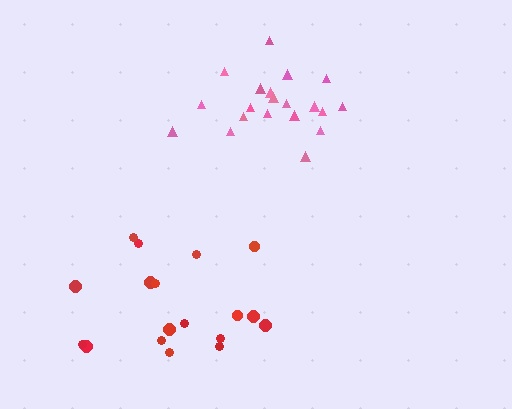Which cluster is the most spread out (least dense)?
Red.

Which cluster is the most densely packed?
Pink.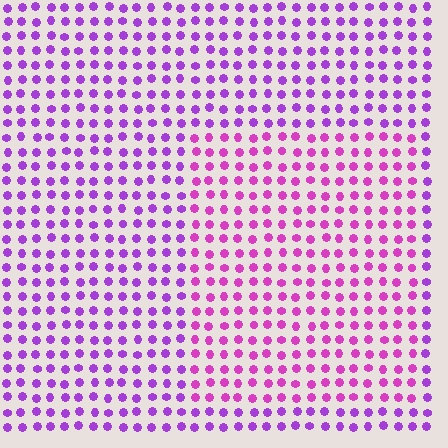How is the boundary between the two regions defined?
The boundary is defined purely by a slight shift in hue (about 28 degrees). Spacing, size, and orientation are identical on both sides.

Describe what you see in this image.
The image is filled with small purple elements in a uniform arrangement. A rectangle-shaped region is visible where the elements are tinted to a slightly different hue, forming a subtle color boundary.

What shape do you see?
I see a rectangle.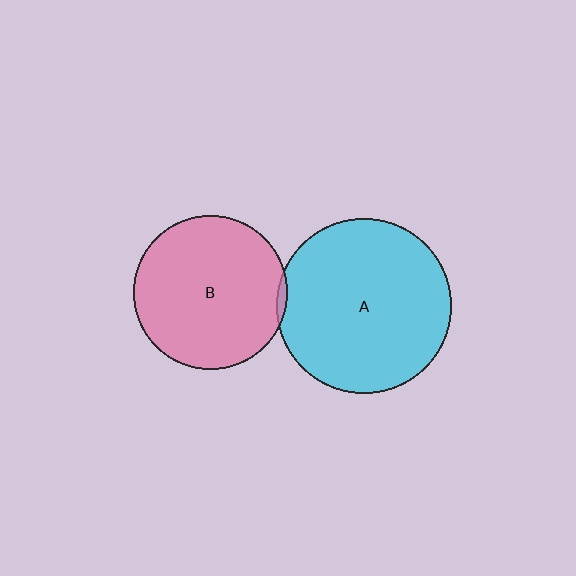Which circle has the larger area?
Circle A (cyan).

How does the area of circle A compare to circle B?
Approximately 1.3 times.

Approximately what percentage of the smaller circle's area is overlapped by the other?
Approximately 5%.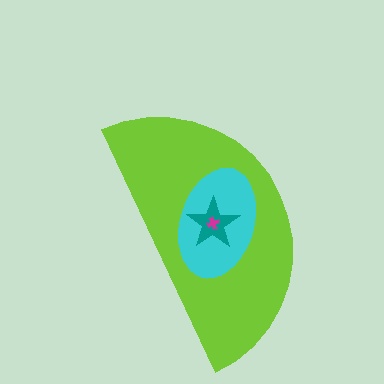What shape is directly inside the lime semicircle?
The cyan ellipse.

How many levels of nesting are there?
4.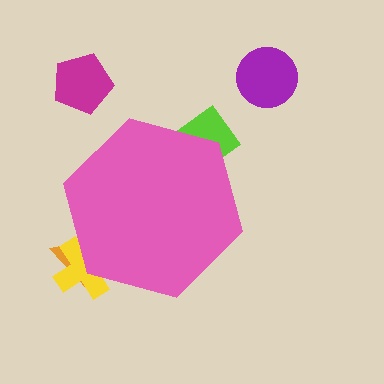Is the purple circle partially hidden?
No, the purple circle is fully visible.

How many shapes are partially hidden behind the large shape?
3 shapes are partially hidden.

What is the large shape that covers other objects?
A pink hexagon.